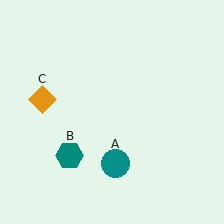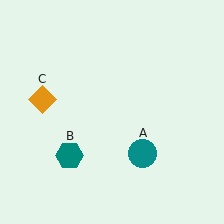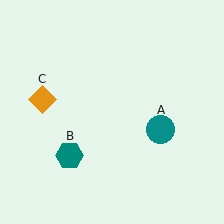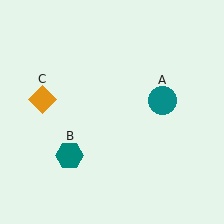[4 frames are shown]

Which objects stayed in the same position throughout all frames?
Teal hexagon (object B) and orange diamond (object C) remained stationary.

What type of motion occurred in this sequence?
The teal circle (object A) rotated counterclockwise around the center of the scene.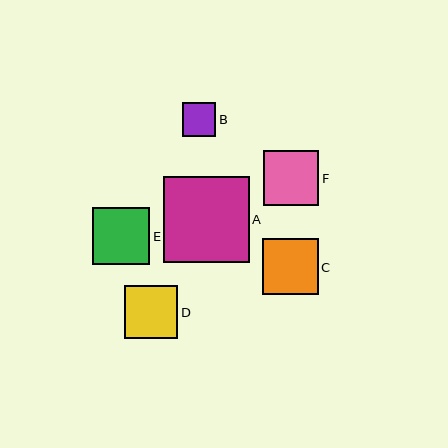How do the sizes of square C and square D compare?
Square C and square D are approximately the same size.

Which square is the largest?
Square A is the largest with a size of approximately 86 pixels.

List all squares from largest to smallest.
From largest to smallest: A, E, C, F, D, B.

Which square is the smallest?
Square B is the smallest with a size of approximately 34 pixels.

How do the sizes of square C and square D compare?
Square C and square D are approximately the same size.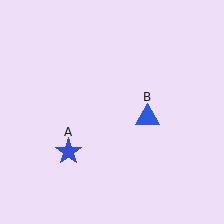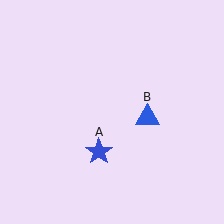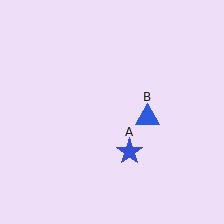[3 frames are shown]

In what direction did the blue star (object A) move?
The blue star (object A) moved right.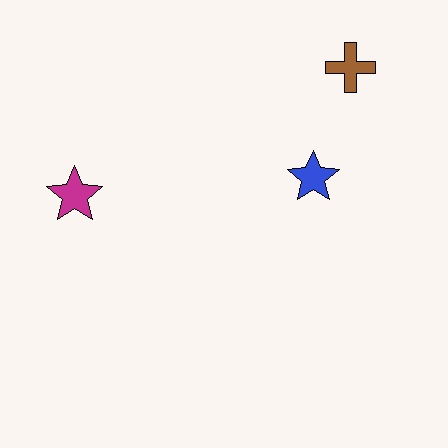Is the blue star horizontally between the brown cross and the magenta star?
Yes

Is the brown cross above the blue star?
Yes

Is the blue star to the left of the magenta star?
No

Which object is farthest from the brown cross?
The magenta star is farthest from the brown cross.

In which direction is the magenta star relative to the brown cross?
The magenta star is to the left of the brown cross.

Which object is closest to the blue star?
The brown cross is closest to the blue star.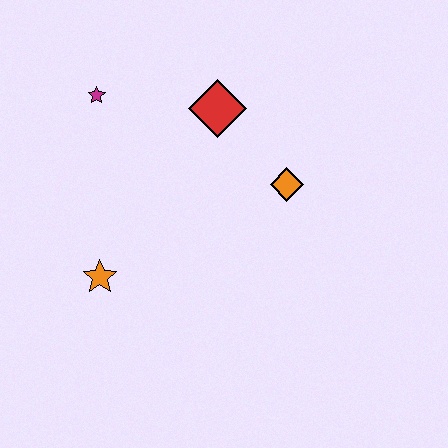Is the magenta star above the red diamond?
Yes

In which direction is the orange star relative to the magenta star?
The orange star is below the magenta star.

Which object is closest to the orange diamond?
The red diamond is closest to the orange diamond.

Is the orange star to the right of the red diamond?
No